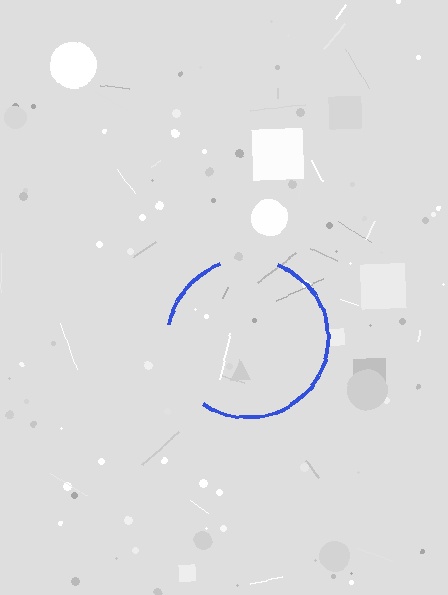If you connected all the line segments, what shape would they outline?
They would outline a circle.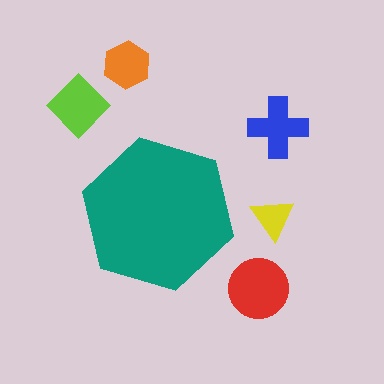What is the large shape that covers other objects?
A teal hexagon.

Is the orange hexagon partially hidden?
No, the orange hexagon is fully visible.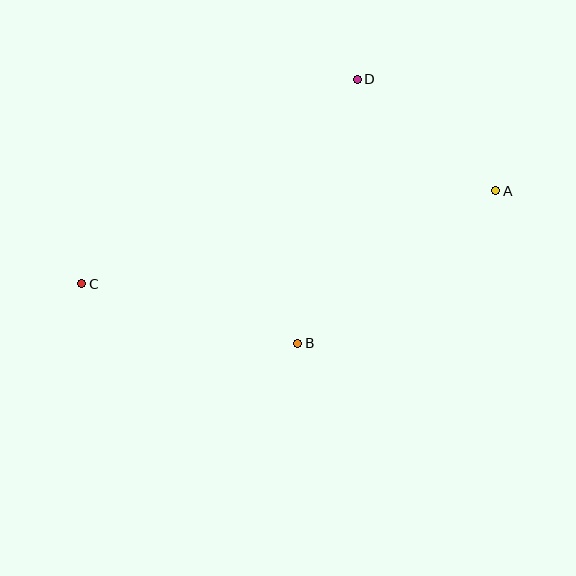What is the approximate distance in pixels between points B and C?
The distance between B and C is approximately 224 pixels.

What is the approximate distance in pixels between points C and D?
The distance between C and D is approximately 343 pixels.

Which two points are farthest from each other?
Points A and C are farthest from each other.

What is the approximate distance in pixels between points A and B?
The distance between A and B is approximately 250 pixels.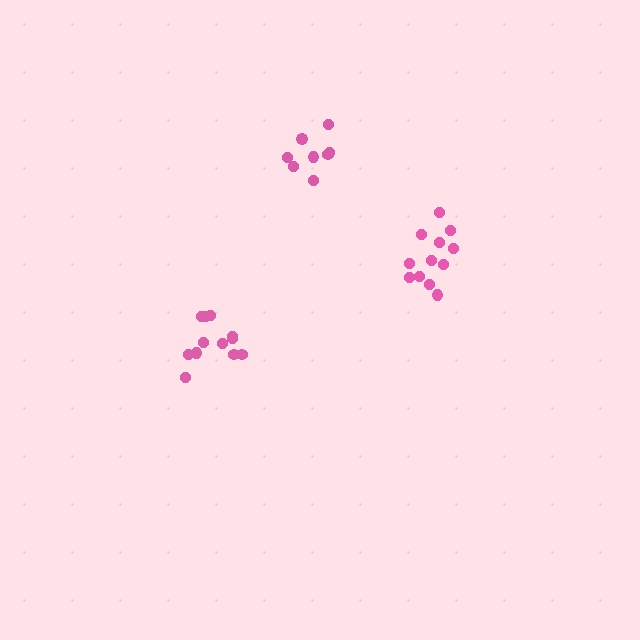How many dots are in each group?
Group 1: 8 dots, Group 2: 12 dots, Group 3: 12 dots (32 total).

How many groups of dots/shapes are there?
There are 3 groups.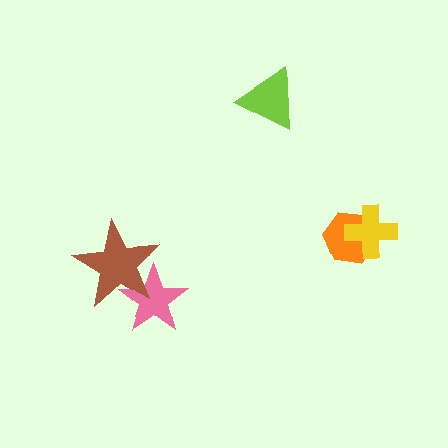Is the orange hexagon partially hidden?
Yes, it is partially covered by another shape.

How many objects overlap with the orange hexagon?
1 object overlaps with the orange hexagon.